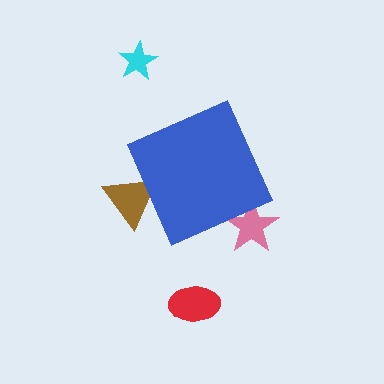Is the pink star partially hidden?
Yes, the pink star is partially hidden behind the blue diamond.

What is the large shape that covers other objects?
A blue diamond.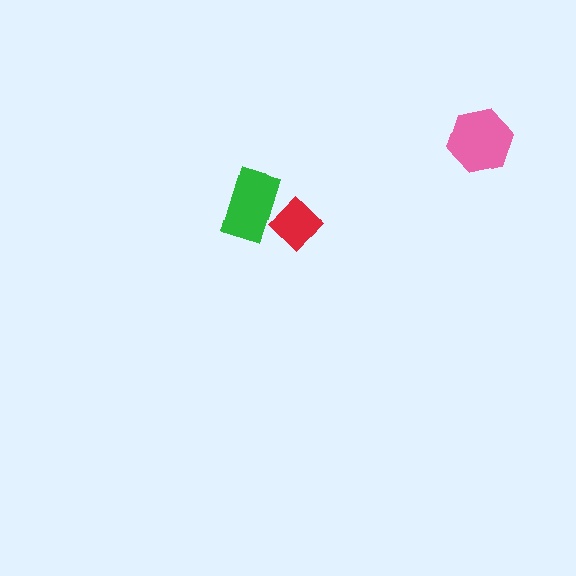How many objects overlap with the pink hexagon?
0 objects overlap with the pink hexagon.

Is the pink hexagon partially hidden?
No, no other shape covers it.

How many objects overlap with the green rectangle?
1 object overlaps with the green rectangle.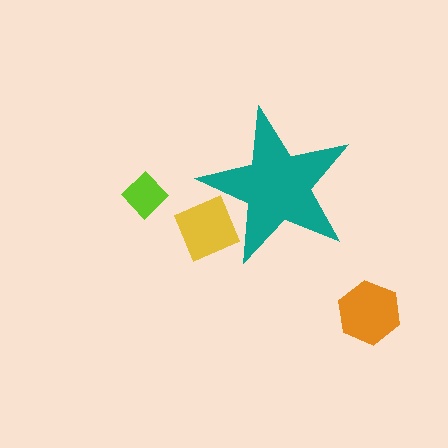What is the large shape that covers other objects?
A teal star.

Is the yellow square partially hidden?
Yes, the yellow square is partially hidden behind the teal star.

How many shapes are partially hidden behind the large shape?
1 shape is partially hidden.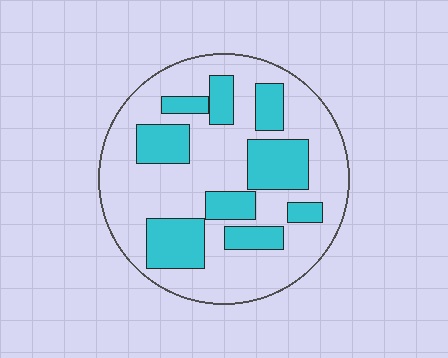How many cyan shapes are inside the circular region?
9.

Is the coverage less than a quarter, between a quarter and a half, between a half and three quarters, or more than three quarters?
Between a quarter and a half.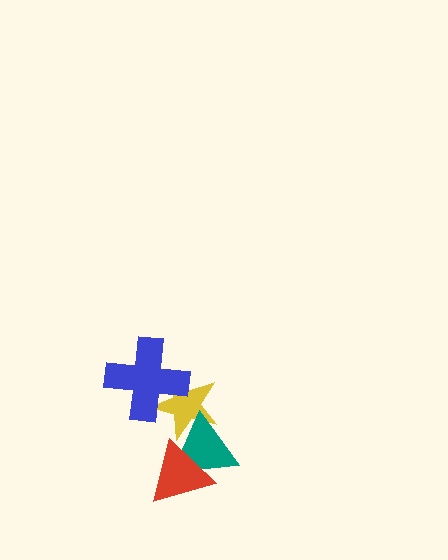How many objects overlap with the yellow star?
2 objects overlap with the yellow star.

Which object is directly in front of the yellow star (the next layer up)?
The teal triangle is directly in front of the yellow star.